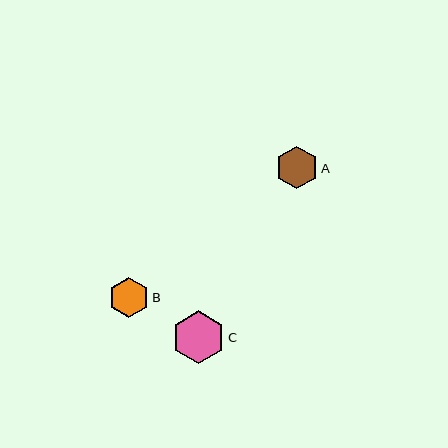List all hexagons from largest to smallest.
From largest to smallest: C, A, B.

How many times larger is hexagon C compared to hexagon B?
Hexagon C is approximately 1.3 times the size of hexagon B.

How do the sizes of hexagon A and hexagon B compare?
Hexagon A and hexagon B are approximately the same size.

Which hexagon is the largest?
Hexagon C is the largest with a size of approximately 53 pixels.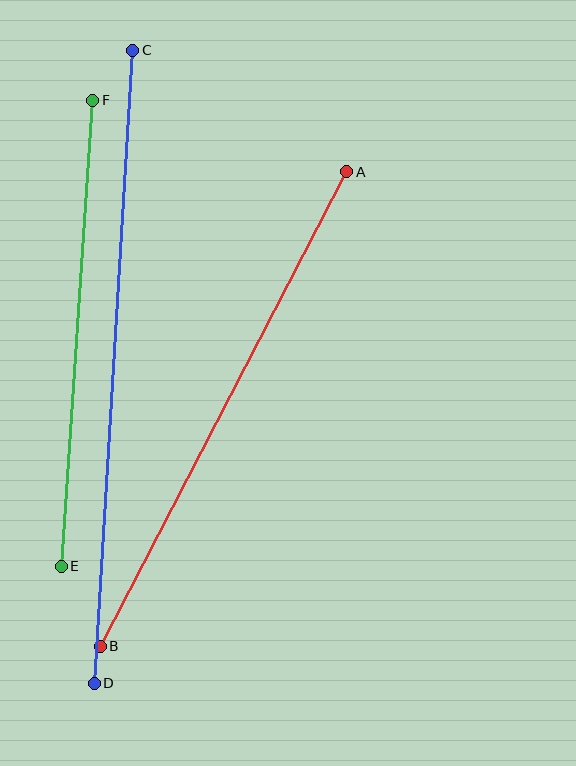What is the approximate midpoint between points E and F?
The midpoint is at approximately (77, 333) pixels.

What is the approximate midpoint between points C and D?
The midpoint is at approximately (114, 367) pixels.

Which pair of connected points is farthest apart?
Points C and D are farthest apart.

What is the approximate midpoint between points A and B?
The midpoint is at approximately (224, 409) pixels.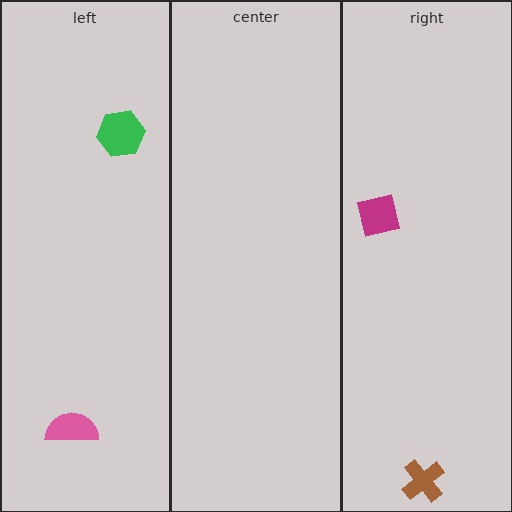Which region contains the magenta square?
The right region.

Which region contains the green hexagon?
The left region.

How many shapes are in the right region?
2.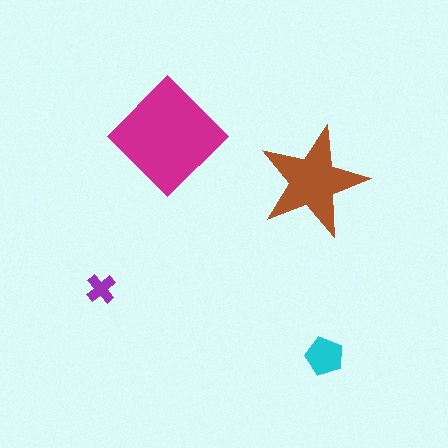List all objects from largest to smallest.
The magenta diamond, the brown star, the cyan pentagon, the purple cross.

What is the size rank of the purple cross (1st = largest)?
4th.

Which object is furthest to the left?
The purple cross is leftmost.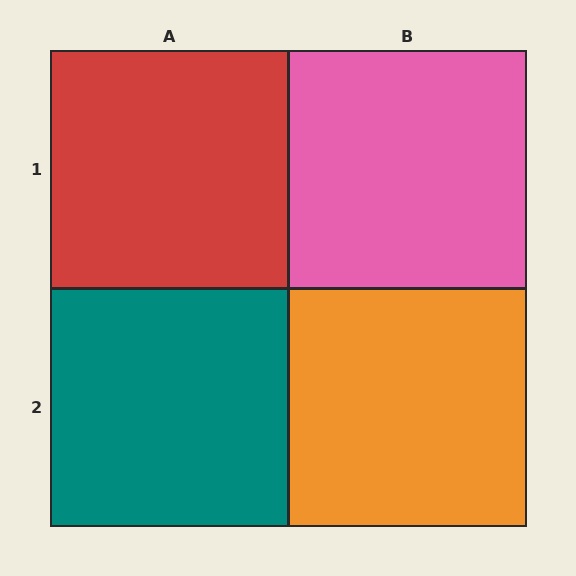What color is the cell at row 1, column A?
Red.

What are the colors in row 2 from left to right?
Teal, orange.